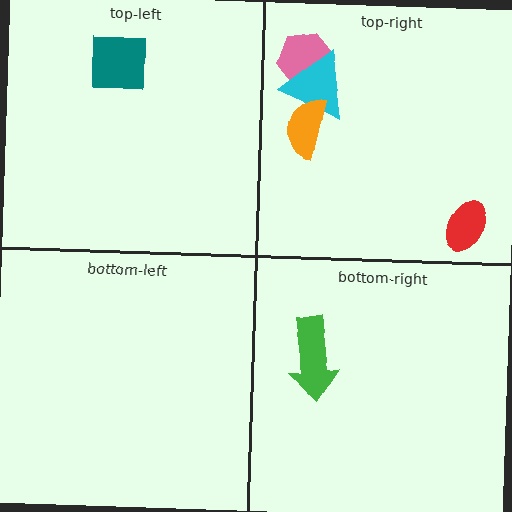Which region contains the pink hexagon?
The top-right region.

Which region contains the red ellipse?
The top-right region.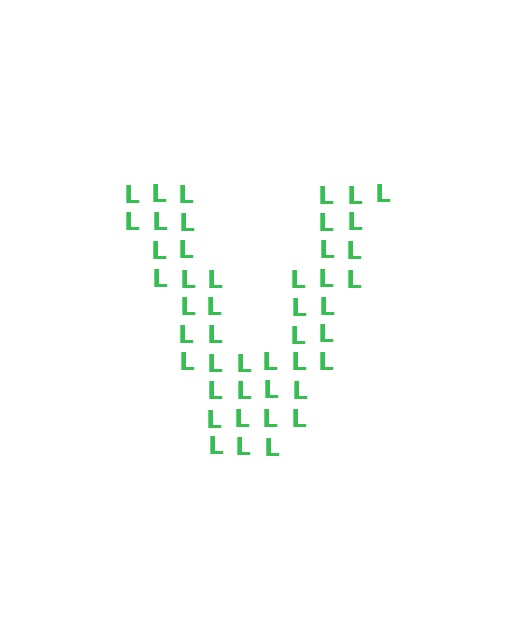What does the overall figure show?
The overall figure shows the letter V.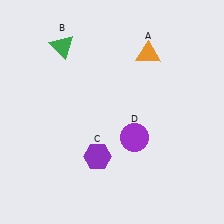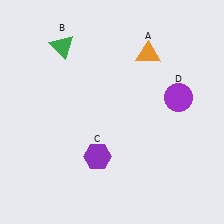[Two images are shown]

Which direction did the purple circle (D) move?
The purple circle (D) moved right.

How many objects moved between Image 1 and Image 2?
1 object moved between the two images.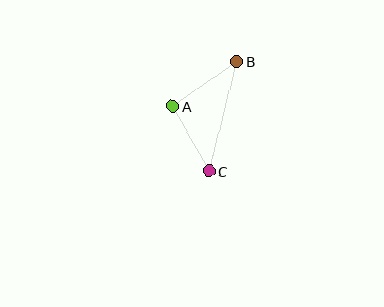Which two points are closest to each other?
Points A and C are closest to each other.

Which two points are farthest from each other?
Points B and C are farthest from each other.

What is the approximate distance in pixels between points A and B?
The distance between A and B is approximately 78 pixels.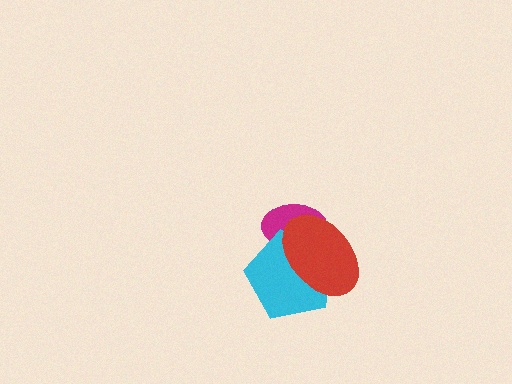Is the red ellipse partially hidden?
No, no other shape covers it.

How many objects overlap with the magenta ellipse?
2 objects overlap with the magenta ellipse.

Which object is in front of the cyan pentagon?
The red ellipse is in front of the cyan pentagon.